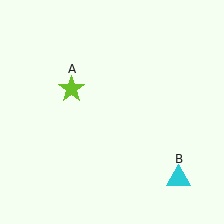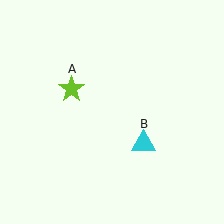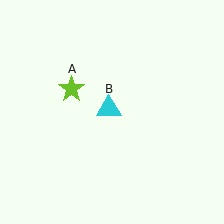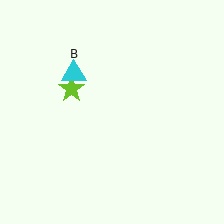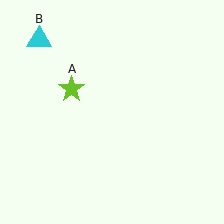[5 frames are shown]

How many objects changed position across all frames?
1 object changed position: cyan triangle (object B).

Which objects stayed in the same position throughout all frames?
Lime star (object A) remained stationary.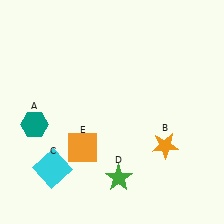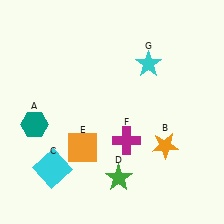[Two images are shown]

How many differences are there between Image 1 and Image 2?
There are 2 differences between the two images.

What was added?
A magenta cross (F), a cyan star (G) were added in Image 2.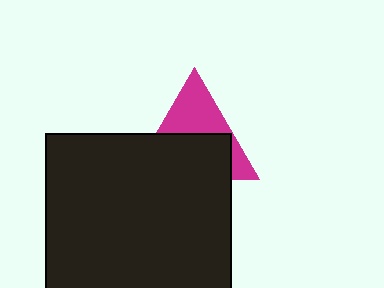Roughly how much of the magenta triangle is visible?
A small part of it is visible (roughly 45%).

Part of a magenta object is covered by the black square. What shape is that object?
It is a triangle.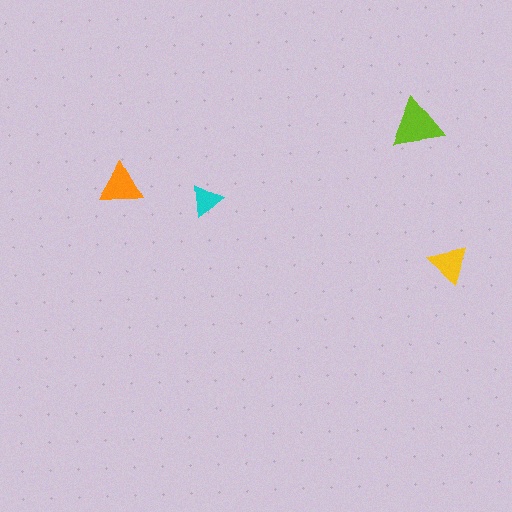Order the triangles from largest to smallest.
the lime one, the orange one, the yellow one, the cyan one.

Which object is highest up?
The lime triangle is topmost.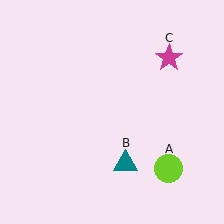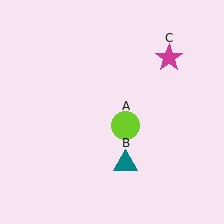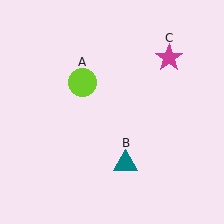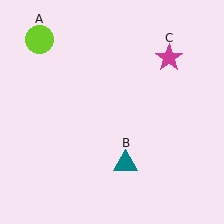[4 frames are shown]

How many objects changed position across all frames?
1 object changed position: lime circle (object A).